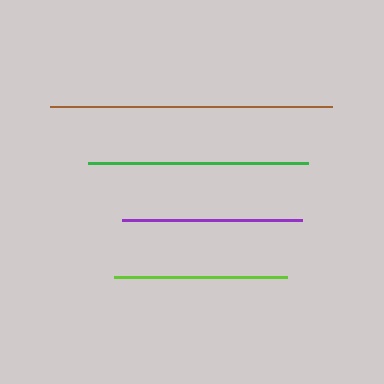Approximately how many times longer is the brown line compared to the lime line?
The brown line is approximately 1.6 times the length of the lime line.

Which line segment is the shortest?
The lime line is the shortest at approximately 173 pixels.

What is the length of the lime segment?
The lime segment is approximately 173 pixels long.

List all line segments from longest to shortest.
From longest to shortest: brown, green, purple, lime.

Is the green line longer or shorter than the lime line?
The green line is longer than the lime line.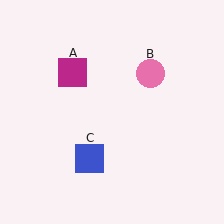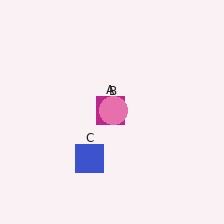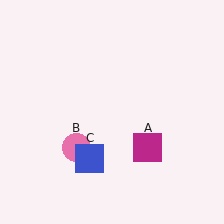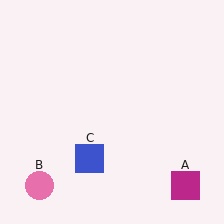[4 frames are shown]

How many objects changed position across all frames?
2 objects changed position: magenta square (object A), pink circle (object B).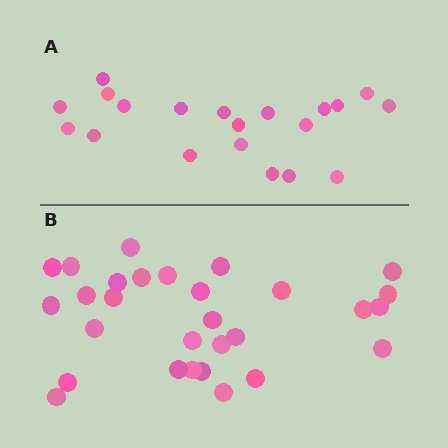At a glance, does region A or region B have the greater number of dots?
Region B (the bottom region) has more dots.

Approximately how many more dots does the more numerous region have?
Region B has roughly 8 or so more dots than region A.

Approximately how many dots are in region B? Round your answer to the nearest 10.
About 30 dots. (The exact count is 29, which rounds to 30.)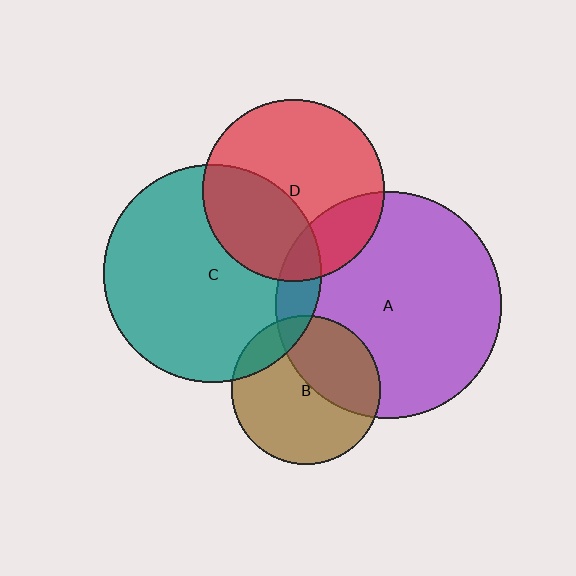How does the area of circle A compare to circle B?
Approximately 2.3 times.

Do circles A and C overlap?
Yes.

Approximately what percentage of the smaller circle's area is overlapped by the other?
Approximately 10%.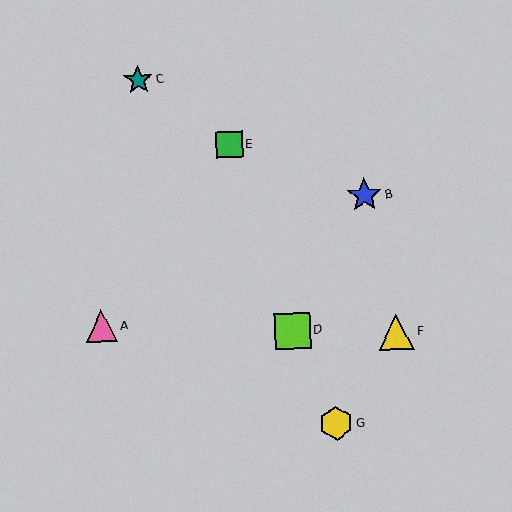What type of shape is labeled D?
Shape D is a lime square.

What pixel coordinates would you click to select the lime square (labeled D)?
Click at (292, 331) to select the lime square D.